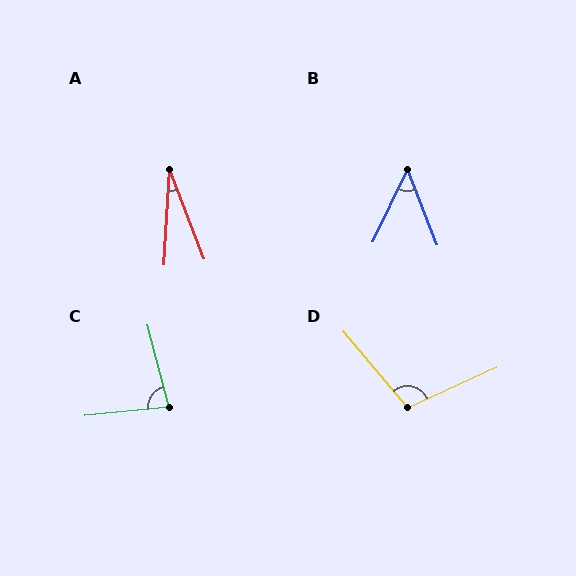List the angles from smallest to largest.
A (24°), B (47°), C (81°), D (106°).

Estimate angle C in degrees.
Approximately 81 degrees.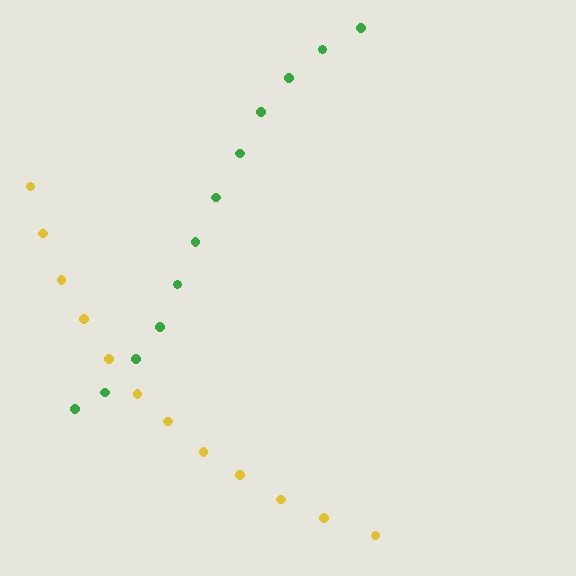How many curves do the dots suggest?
There are 2 distinct paths.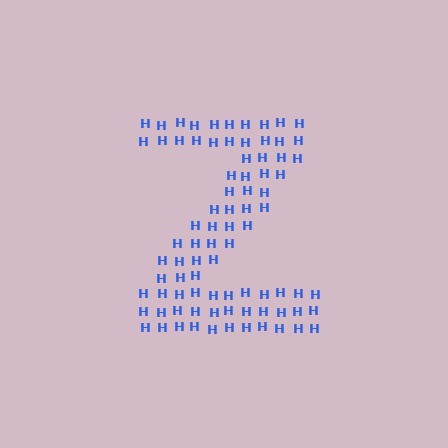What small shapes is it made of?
It is made of small letter H's.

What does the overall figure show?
The overall figure shows the letter Z.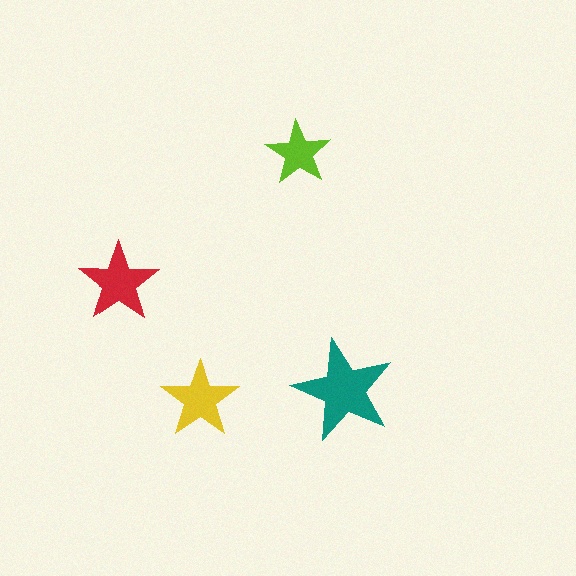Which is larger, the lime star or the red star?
The red one.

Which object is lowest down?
The yellow star is bottommost.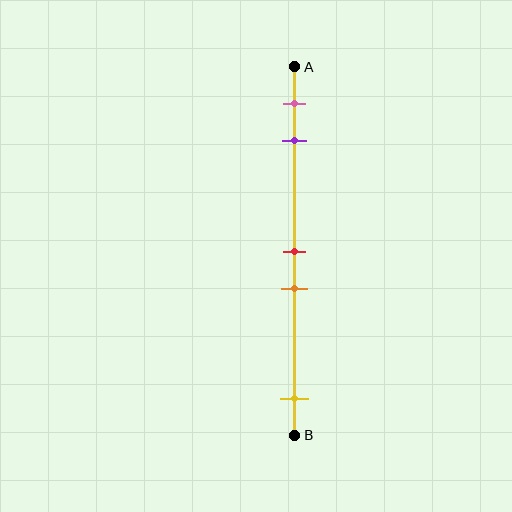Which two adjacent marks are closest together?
The red and orange marks are the closest adjacent pair.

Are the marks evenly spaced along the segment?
No, the marks are not evenly spaced.